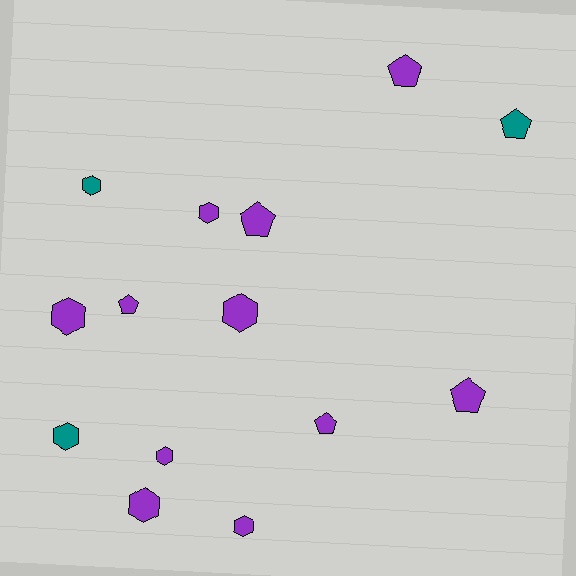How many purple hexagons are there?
There are 6 purple hexagons.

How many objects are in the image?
There are 14 objects.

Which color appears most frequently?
Purple, with 11 objects.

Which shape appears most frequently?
Hexagon, with 8 objects.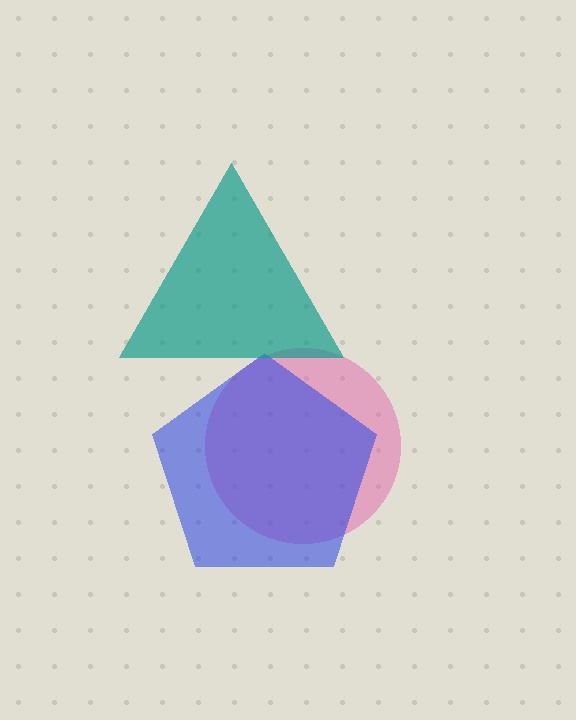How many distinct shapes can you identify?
There are 3 distinct shapes: a pink circle, a blue pentagon, a teal triangle.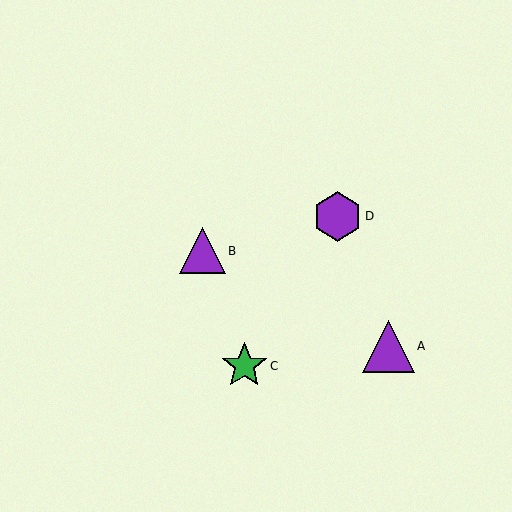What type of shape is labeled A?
Shape A is a purple triangle.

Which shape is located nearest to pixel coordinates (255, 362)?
The green star (labeled C) at (244, 366) is nearest to that location.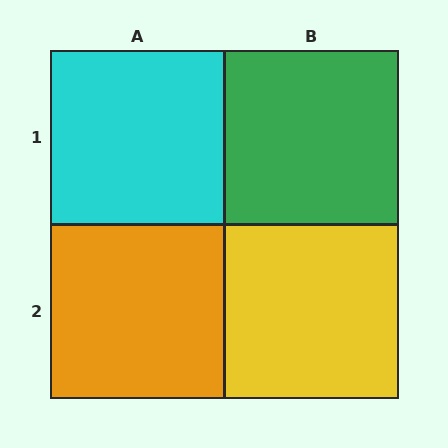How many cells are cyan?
1 cell is cyan.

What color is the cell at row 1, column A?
Cyan.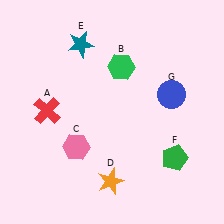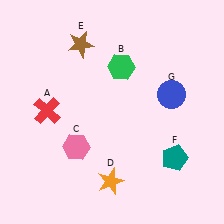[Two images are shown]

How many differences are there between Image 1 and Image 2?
There are 2 differences between the two images.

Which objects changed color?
E changed from teal to brown. F changed from green to teal.